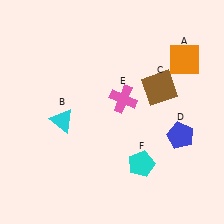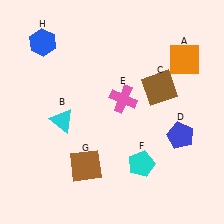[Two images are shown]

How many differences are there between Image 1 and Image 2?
There are 2 differences between the two images.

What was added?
A brown square (G), a blue hexagon (H) were added in Image 2.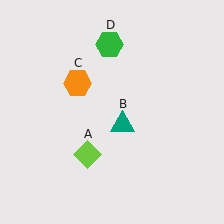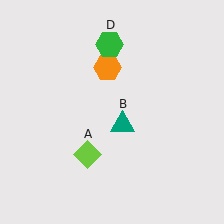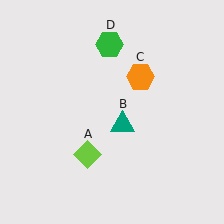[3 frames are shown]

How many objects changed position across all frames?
1 object changed position: orange hexagon (object C).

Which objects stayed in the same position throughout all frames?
Lime diamond (object A) and teal triangle (object B) and green hexagon (object D) remained stationary.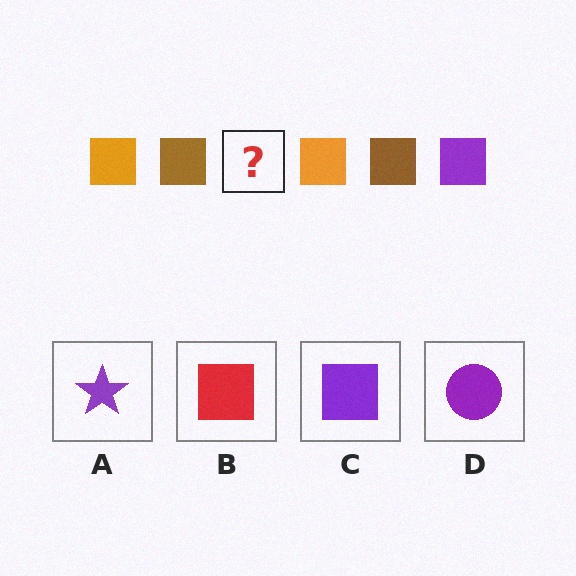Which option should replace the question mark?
Option C.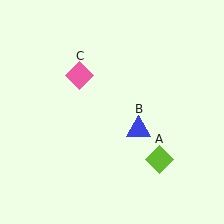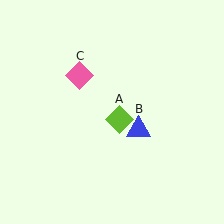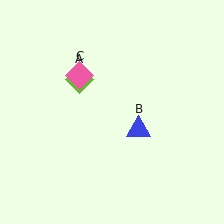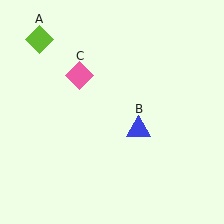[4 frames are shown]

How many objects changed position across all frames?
1 object changed position: lime diamond (object A).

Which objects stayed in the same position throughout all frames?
Blue triangle (object B) and pink diamond (object C) remained stationary.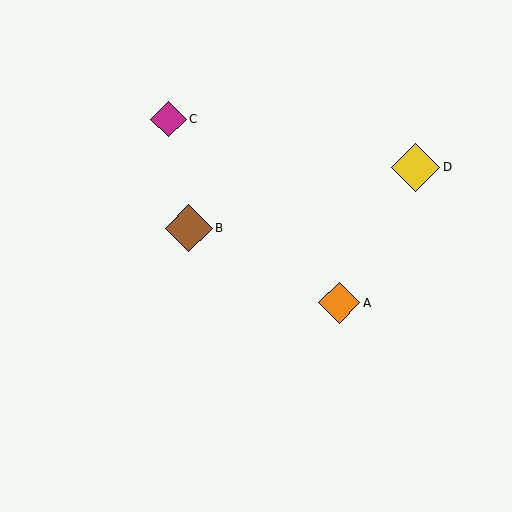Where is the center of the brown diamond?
The center of the brown diamond is at (189, 228).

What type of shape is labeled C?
Shape C is a magenta diamond.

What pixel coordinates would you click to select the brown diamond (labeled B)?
Click at (189, 228) to select the brown diamond B.